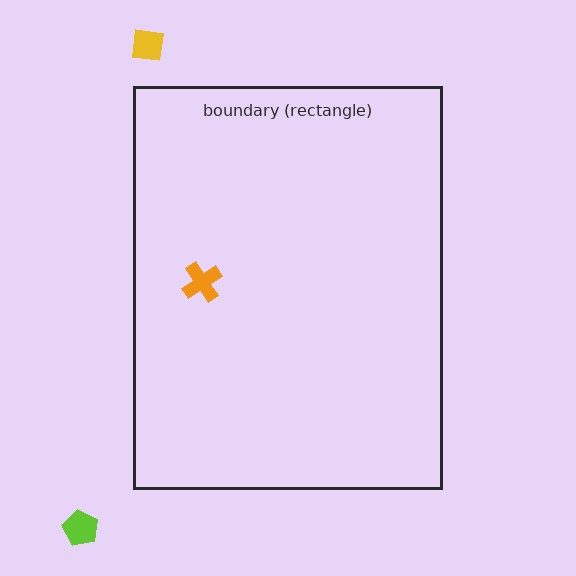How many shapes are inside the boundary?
1 inside, 2 outside.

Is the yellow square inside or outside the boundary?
Outside.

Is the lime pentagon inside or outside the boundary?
Outside.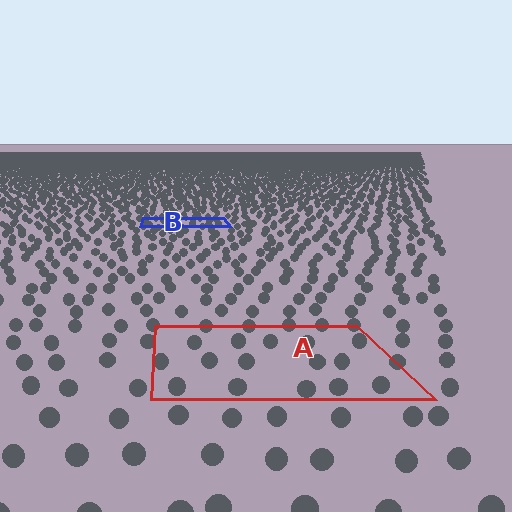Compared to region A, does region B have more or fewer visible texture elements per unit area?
Region B has more texture elements per unit area — they are packed more densely because it is farther away.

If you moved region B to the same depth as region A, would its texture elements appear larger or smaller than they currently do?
They would appear larger. At a closer depth, the same texture elements are projected at a bigger on-screen size.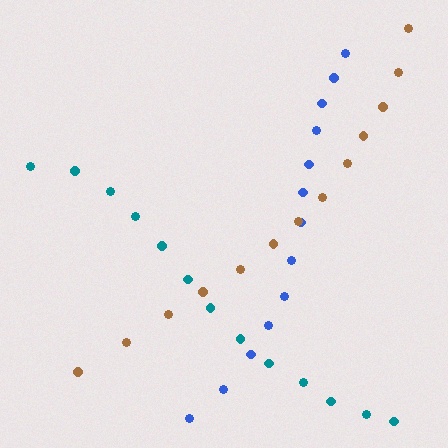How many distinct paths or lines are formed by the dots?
There are 3 distinct paths.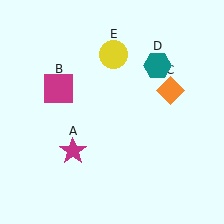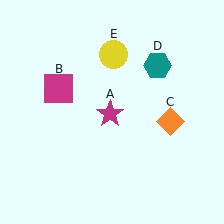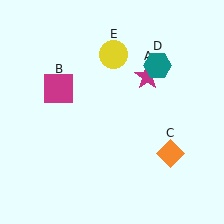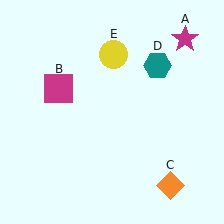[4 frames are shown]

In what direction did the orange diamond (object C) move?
The orange diamond (object C) moved down.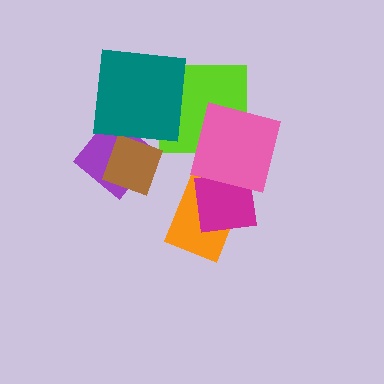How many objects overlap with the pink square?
3 objects overlap with the pink square.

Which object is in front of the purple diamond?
The brown diamond is in front of the purple diamond.